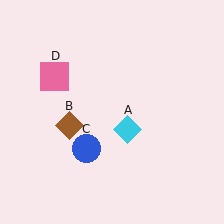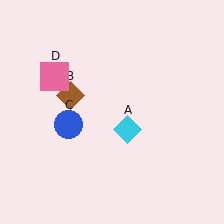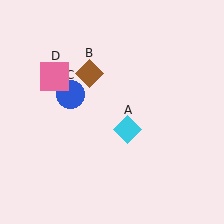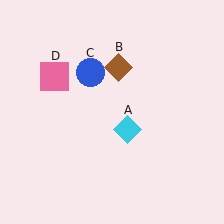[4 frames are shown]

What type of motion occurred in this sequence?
The brown diamond (object B), blue circle (object C) rotated clockwise around the center of the scene.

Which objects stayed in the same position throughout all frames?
Cyan diamond (object A) and pink square (object D) remained stationary.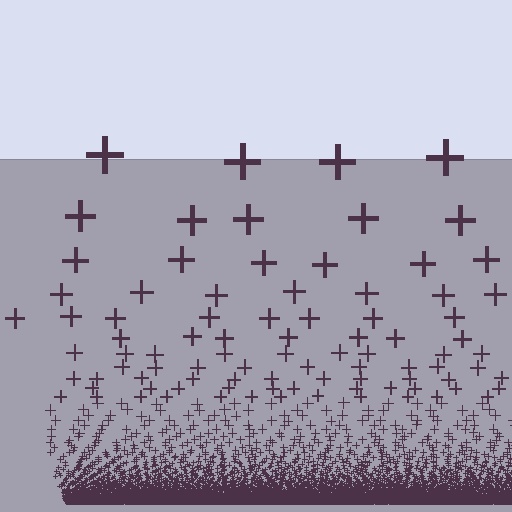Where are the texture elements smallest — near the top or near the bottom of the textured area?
Near the bottom.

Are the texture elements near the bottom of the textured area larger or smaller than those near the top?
Smaller. The gradient is inverted — elements near the bottom are smaller and denser.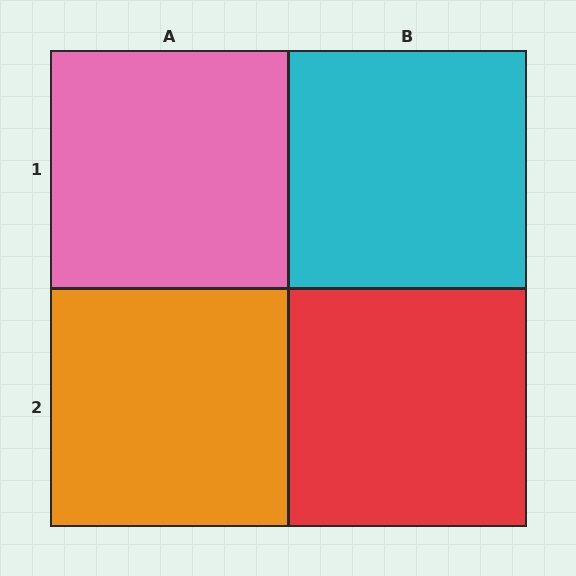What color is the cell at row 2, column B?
Red.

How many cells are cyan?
1 cell is cyan.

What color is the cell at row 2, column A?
Orange.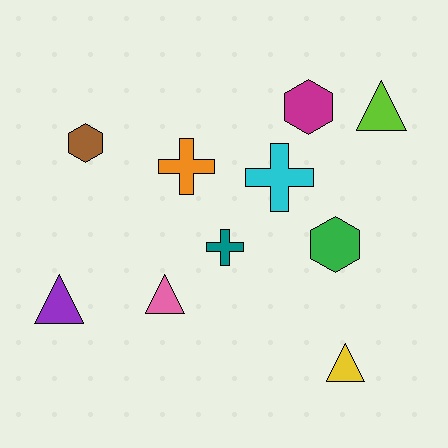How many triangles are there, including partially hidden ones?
There are 4 triangles.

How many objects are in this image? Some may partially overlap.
There are 10 objects.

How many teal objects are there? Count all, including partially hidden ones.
There is 1 teal object.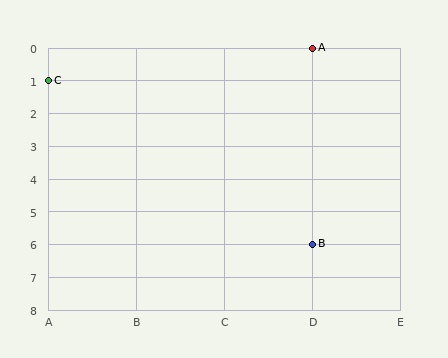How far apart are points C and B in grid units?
Points C and B are 3 columns and 5 rows apart (about 5.8 grid units diagonally).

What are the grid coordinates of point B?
Point B is at grid coordinates (D, 6).